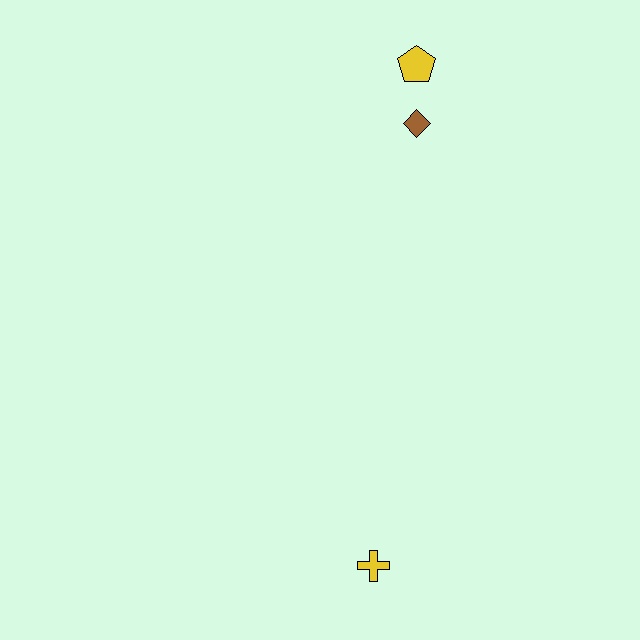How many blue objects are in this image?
There are no blue objects.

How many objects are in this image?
There are 3 objects.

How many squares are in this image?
There are no squares.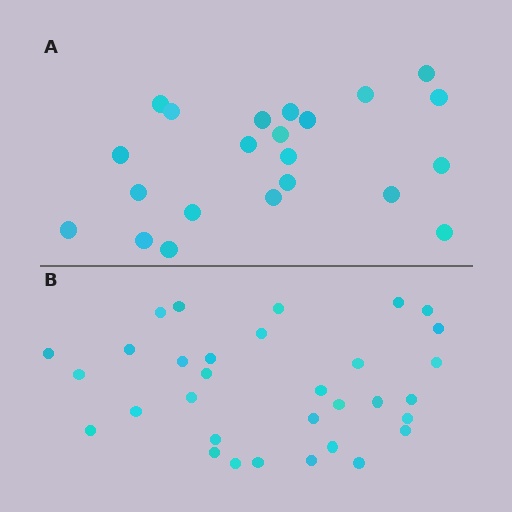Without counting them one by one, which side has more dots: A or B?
Region B (the bottom region) has more dots.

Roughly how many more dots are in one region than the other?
Region B has roughly 10 or so more dots than region A.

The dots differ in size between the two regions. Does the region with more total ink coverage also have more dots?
No. Region A has more total ink coverage because its dots are larger, but region B actually contains more individual dots. Total area can be misleading — the number of items is what matters here.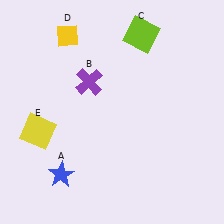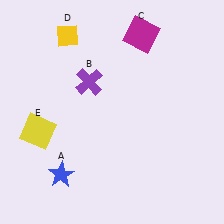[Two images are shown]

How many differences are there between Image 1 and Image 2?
There is 1 difference between the two images.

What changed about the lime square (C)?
In Image 1, C is lime. In Image 2, it changed to magenta.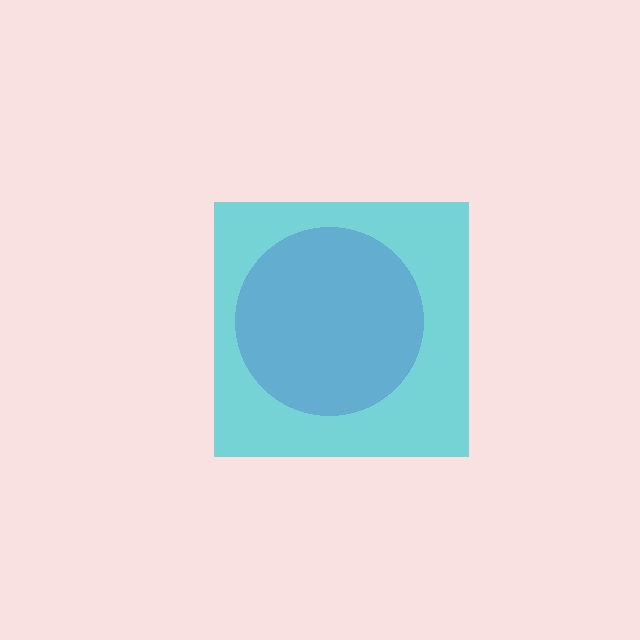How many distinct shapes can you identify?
There are 2 distinct shapes: a purple circle, a cyan square.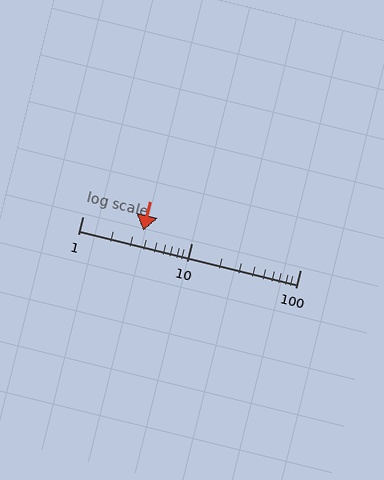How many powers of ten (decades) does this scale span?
The scale spans 2 decades, from 1 to 100.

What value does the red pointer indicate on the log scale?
The pointer indicates approximately 3.6.